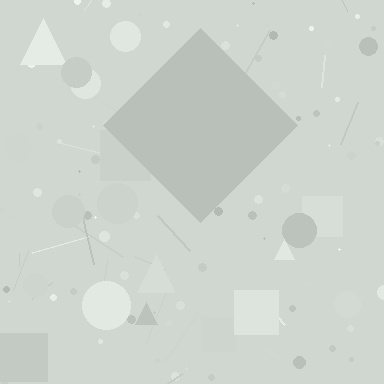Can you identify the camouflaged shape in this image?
The camouflaged shape is a diamond.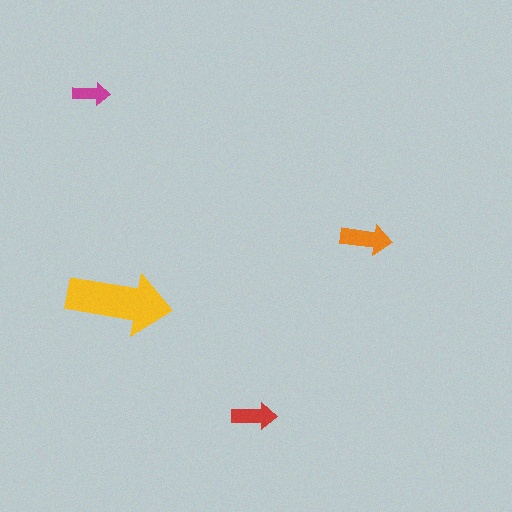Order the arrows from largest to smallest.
the yellow one, the orange one, the red one, the magenta one.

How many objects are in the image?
There are 4 objects in the image.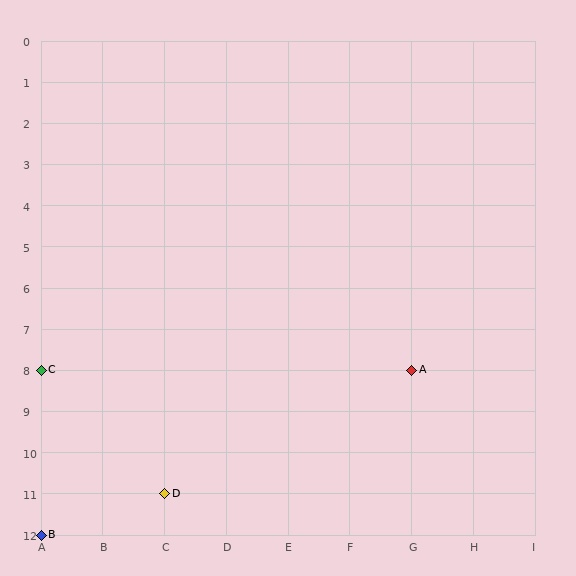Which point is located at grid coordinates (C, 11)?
Point D is at (C, 11).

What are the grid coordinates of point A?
Point A is at grid coordinates (G, 8).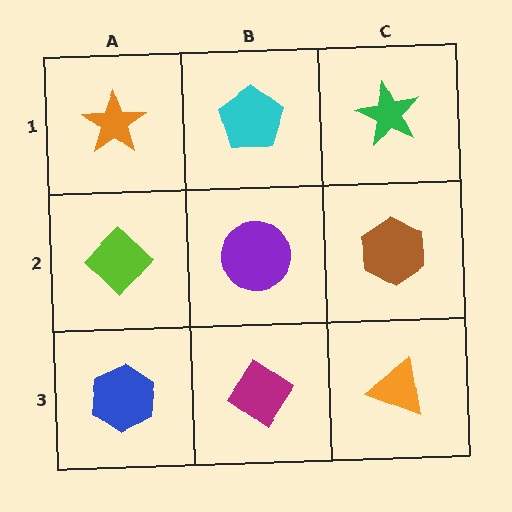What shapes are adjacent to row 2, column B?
A cyan pentagon (row 1, column B), a magenta diamond (row 3, column B), a lime diamond (row 2, column A), a brown hexagon (row 2, column C).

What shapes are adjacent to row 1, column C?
A brown hexagon (row 2, column C), a cyan pentagon (row 1, column B).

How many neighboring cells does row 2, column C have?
3.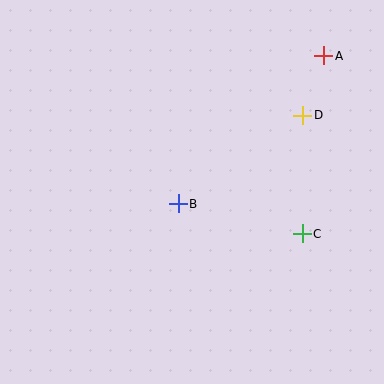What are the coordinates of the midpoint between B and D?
The midpoint between B and D is at (241, 160).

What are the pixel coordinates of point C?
Point C is at (302, 234).